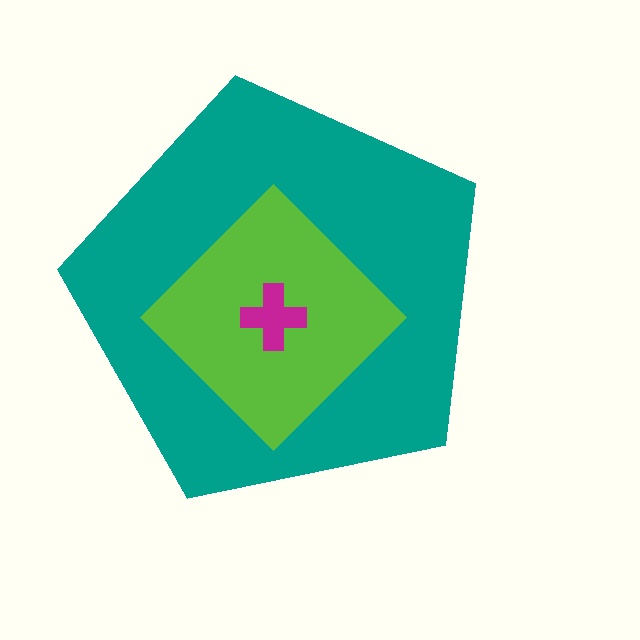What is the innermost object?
The magenta cross.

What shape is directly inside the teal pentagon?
The lime diamond.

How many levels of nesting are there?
3.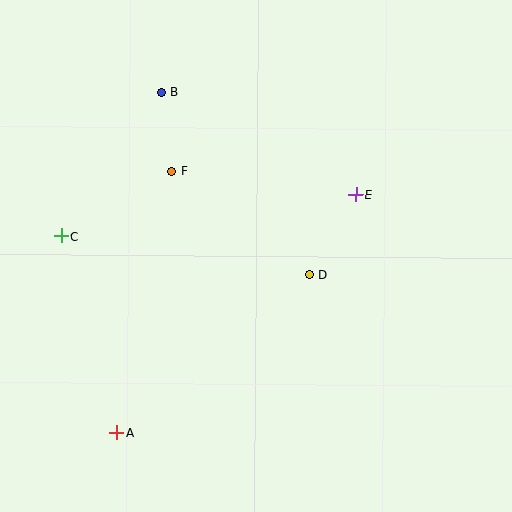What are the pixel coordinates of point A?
Point A is at (116, 433).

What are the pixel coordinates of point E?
Point E is at (356, 195).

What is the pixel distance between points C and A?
The distance between C and A is 204 pixels.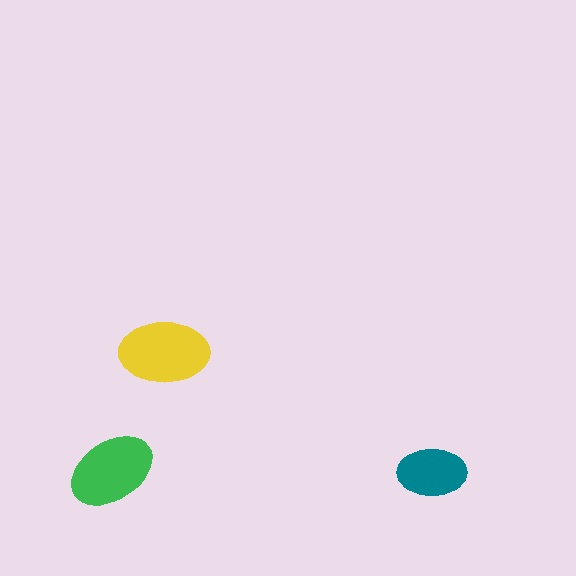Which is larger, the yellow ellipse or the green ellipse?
The yellow one.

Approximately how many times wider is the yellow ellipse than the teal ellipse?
About 1.5 times wider.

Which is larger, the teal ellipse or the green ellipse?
The green one.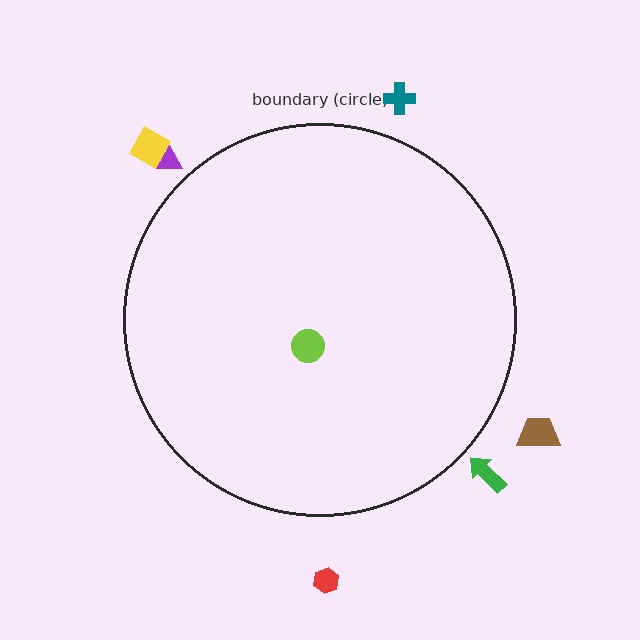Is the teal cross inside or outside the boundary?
Outside.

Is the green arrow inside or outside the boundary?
Outside.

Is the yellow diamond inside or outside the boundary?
Outside.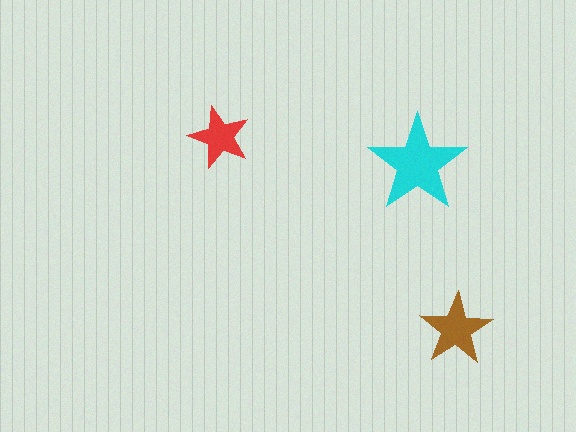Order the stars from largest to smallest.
the cyan one, the brown one, the red one.